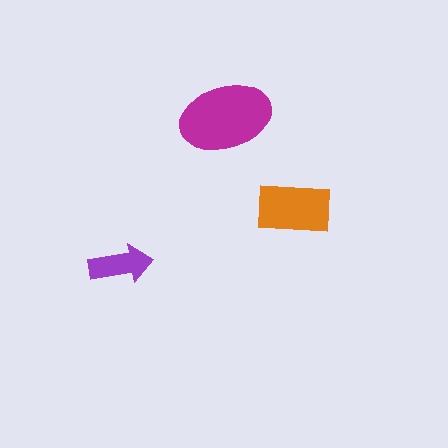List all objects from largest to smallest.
The magenta ellipse, the orange rectangle, the purple arrow.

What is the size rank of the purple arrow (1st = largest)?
3rd.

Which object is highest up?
The magenta ellipse is topmost.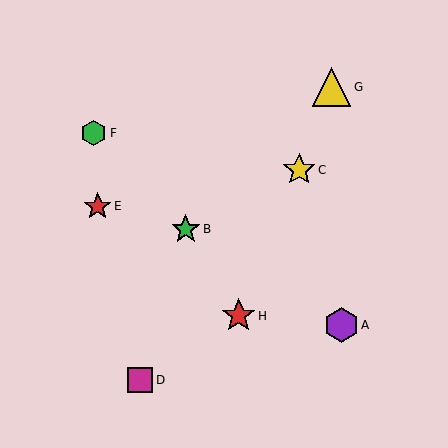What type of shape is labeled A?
Shape A is a purple hexagon.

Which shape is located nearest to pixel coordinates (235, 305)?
The red star (labeled H) at (239, 316) is nearest to that location.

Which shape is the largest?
The yellow triangle (labeled G) is the largest.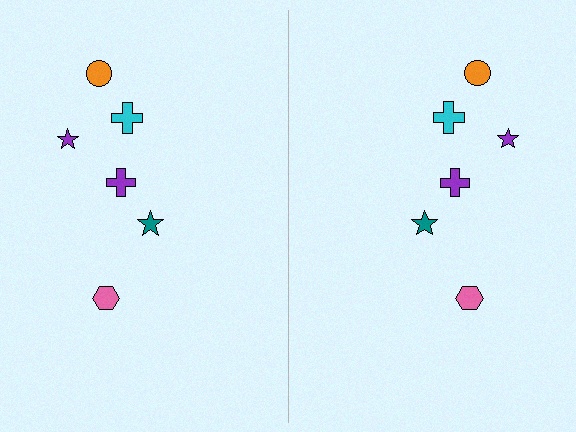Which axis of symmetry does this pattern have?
The pattern has a vertical axis of symmetry running through the center of the image.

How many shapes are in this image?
There are 12 shapes in this image.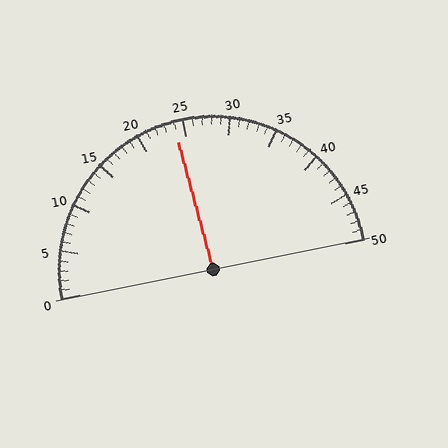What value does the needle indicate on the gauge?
The needle indicates approximately 24.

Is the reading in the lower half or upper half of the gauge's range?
The reading is in the lower half of the range (0 to 50).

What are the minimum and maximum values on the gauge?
The gauge ranges from 0 to 50.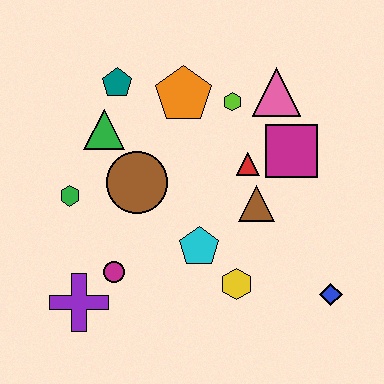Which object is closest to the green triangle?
The teal pentagon is closest to the green triangle.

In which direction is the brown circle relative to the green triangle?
The brown circle is below the green triangle.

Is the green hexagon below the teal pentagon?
Yes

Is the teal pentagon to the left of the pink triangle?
Yes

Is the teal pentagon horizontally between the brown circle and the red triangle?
No